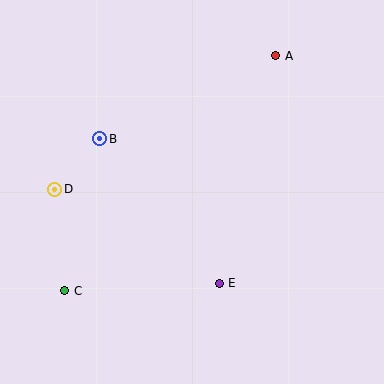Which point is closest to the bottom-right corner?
Point E is closest to the bottom-right corner.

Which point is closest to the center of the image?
Point E at (219, 283) is closest to the center.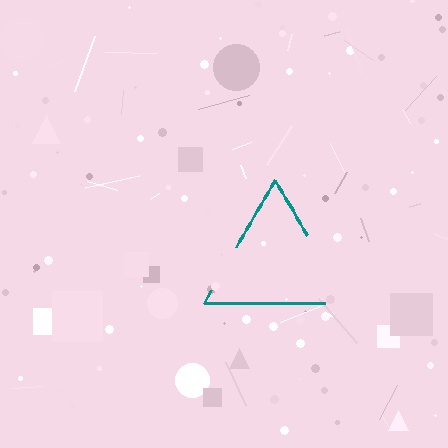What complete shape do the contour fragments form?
The contour fragments form a triangle.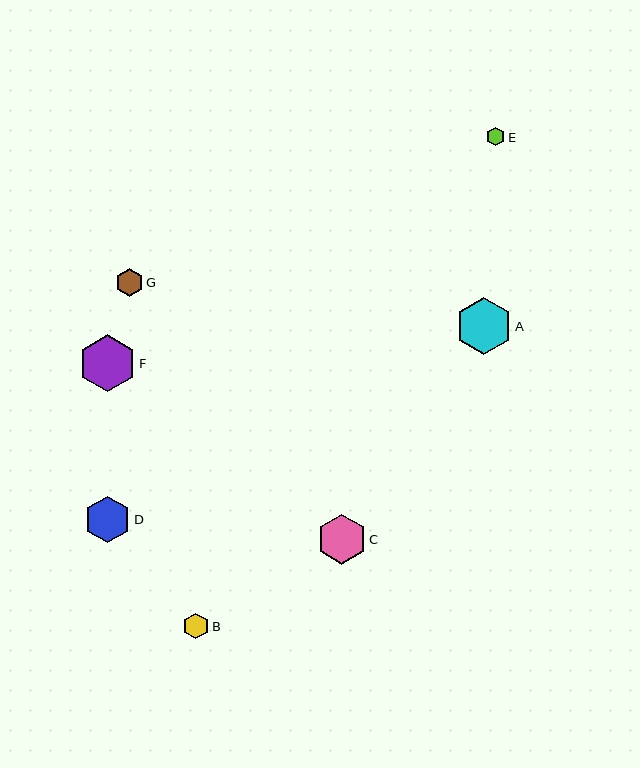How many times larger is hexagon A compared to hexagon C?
Hexagon A is approximately 1.1 times the size of hexagon C.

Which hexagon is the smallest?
Hexagon E is the smallest with a size of approximately 19 pixels.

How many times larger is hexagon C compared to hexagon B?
Hexagon C is approximately 1.9 times the size of hexagon B.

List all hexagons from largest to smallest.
From largest to smallest: F, A, C, D, G, B, E.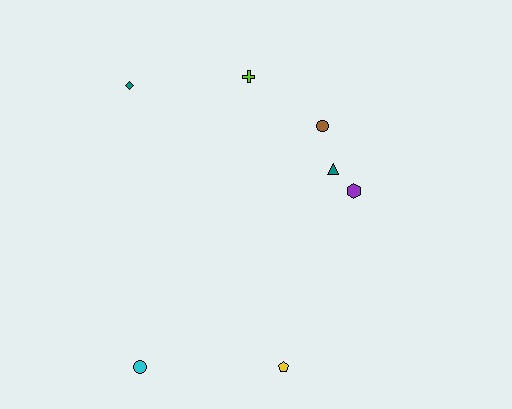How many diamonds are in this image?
There is 1 diamond.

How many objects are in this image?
There are 7 objects.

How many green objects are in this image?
There are no green objects.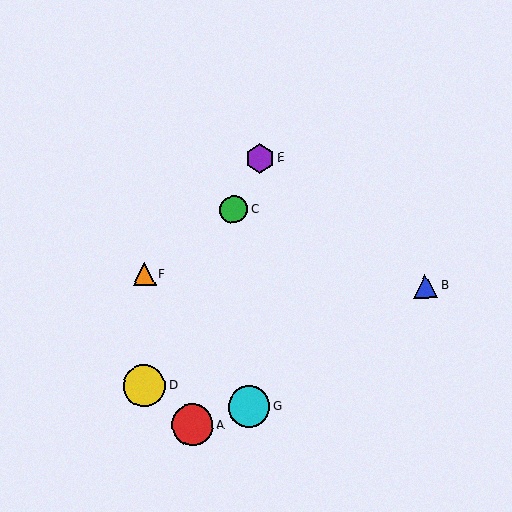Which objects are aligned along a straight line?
Objects C, D, E are aligned along a straight line.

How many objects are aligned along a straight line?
3 objects (C, D, E) are aligned along a straight line.